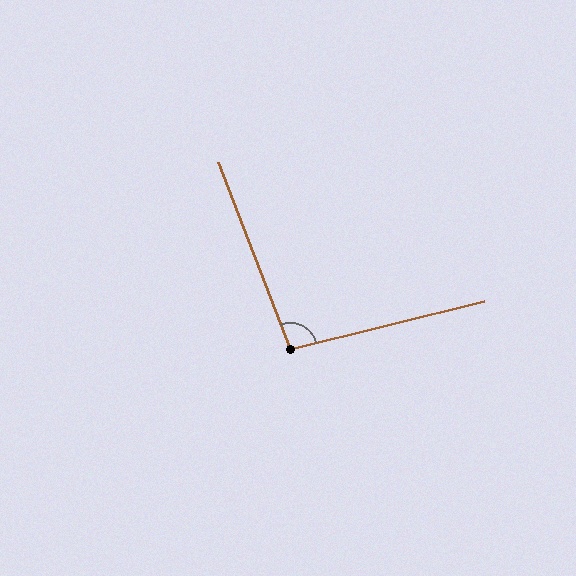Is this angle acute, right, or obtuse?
It is obtuse.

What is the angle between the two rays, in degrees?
Approximately 97 degrees.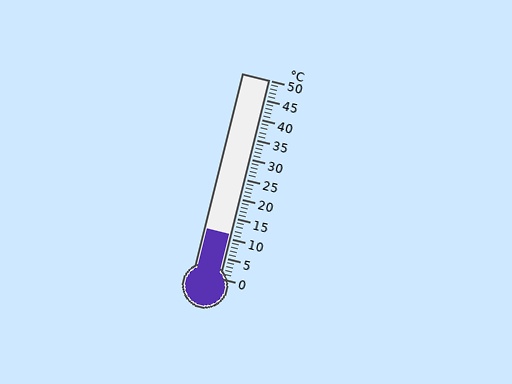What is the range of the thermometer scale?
The thermometer scale ranges from 0°C to 50°C.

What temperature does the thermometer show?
The thermometer shows approximately 11°C.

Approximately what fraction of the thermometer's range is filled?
The thermometer is filled to approximately 20% of its range.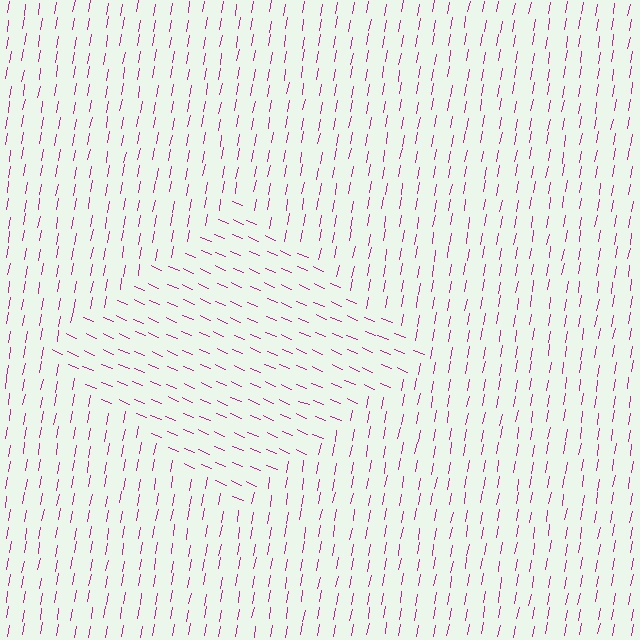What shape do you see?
I see a diamond.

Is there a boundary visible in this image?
Yes, there is a texture boundary formed by a change in line orientation.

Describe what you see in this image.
The image is filled with small magenta line segments. A diamond region in the image has lines oriented differently from the surrounding lines, creating a visible texture boundary.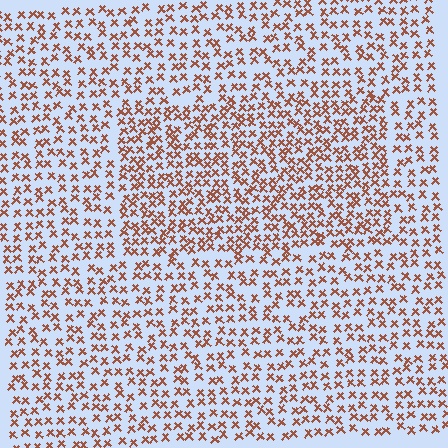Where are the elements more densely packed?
The elements are more densely packed inside the rectangle boundary.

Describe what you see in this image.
The image contains small brown elements arranged at two different densities. A rectangle-shaped region is visible where the elements are more densely packed than the surrounding area.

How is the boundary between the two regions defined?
The boundary is defined by a change in element density (approximately 1.6x ratio). All elements are the same color, size, and shape.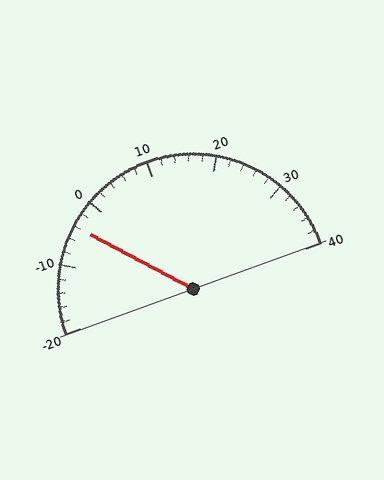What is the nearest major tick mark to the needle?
The nearest major tick mark is 0.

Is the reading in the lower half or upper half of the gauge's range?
The reading is in the lower half of the range (-20 to 40).